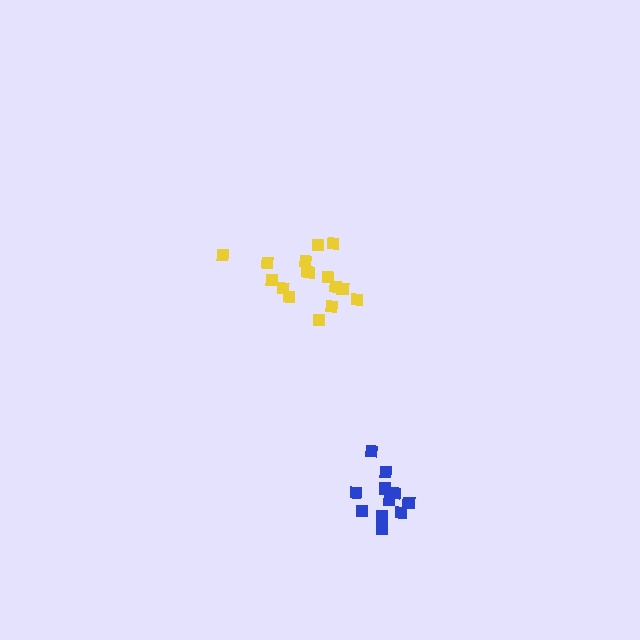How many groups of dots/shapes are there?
There are 2 groups.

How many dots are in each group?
Group 1: 16 dots, Group 2: 11 dots (27 total).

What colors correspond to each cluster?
The clusters are colored: yellow, blue.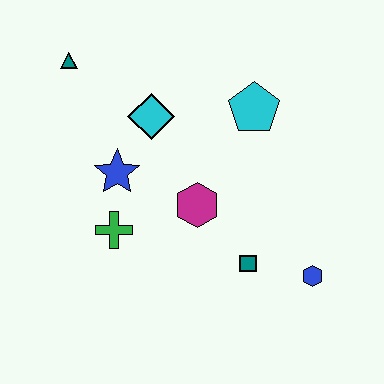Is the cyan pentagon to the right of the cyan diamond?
Yes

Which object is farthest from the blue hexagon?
The teal triangle is farthest from the blue hexagon.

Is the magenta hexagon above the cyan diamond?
No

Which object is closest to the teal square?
The blue hexagon is closest to the teal square.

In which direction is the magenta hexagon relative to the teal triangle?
The magenta hexagon is below the teal triangle.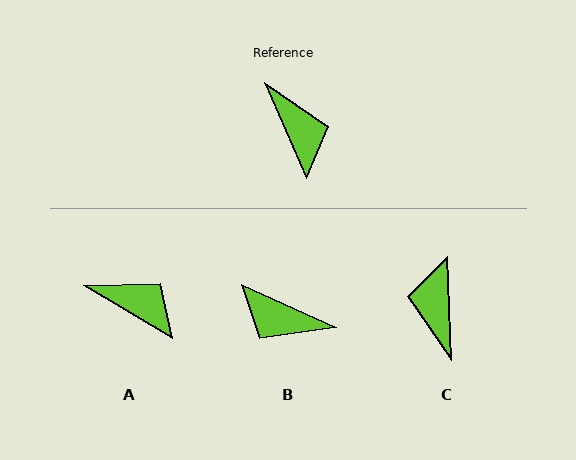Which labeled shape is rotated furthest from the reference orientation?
C, about 159 degrees away.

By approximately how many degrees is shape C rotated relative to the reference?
Approximately 159 degrees counter-clockwise.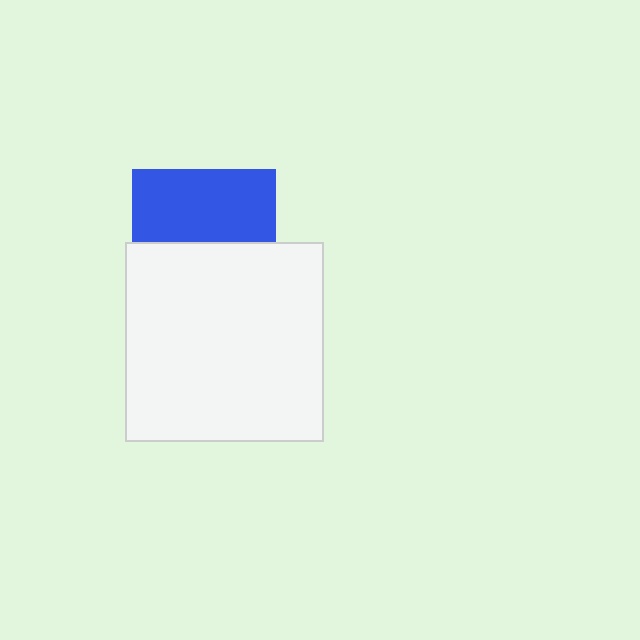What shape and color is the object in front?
The object in front is a white square.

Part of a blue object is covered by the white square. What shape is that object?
It is a square.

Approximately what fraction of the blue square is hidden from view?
Roughly 50% of the blue square is hidden behind the white square.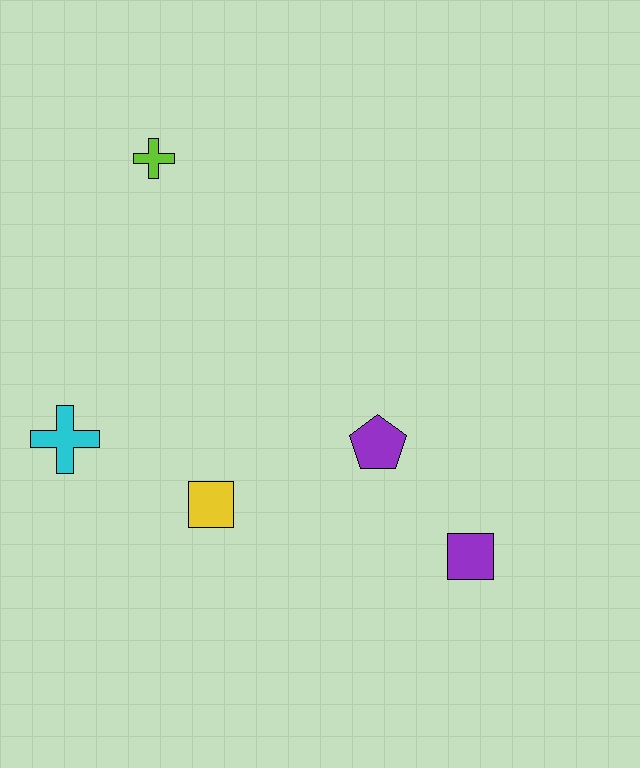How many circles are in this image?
There are no circles.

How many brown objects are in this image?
There are no brown objects.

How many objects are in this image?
There are 5 objects.